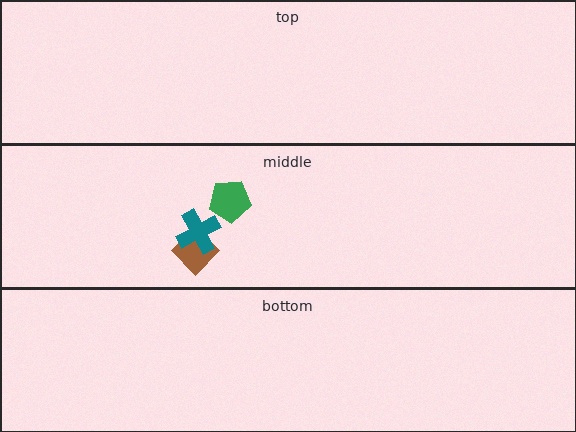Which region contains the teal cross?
The middle region.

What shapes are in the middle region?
The brown diamond, the green pentagon, the teal cross.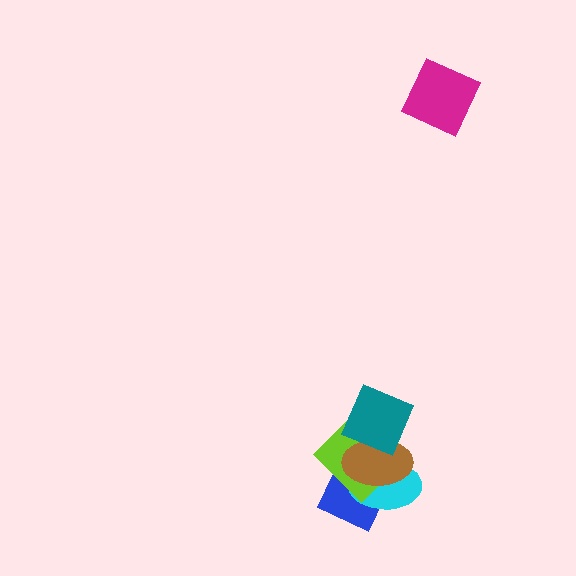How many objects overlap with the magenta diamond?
0 objects overlap with the magenta diamond.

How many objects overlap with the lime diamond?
4 objects overlap with the lime diamond.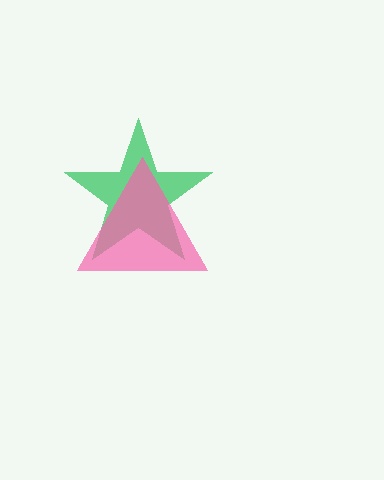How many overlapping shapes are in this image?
There are 2 overlapping shapes in the image.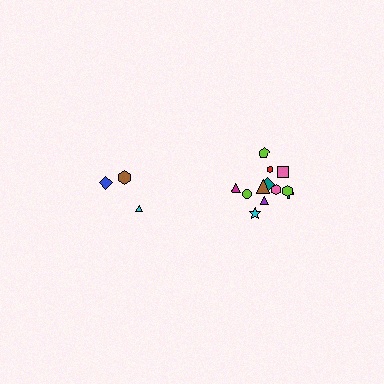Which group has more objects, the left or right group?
The right group.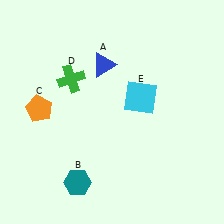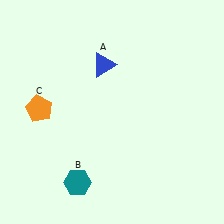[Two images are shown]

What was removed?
The green cross (D), the cyan square (E) were removed in Image 2.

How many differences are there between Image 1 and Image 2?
There are 2 differences between the two images.